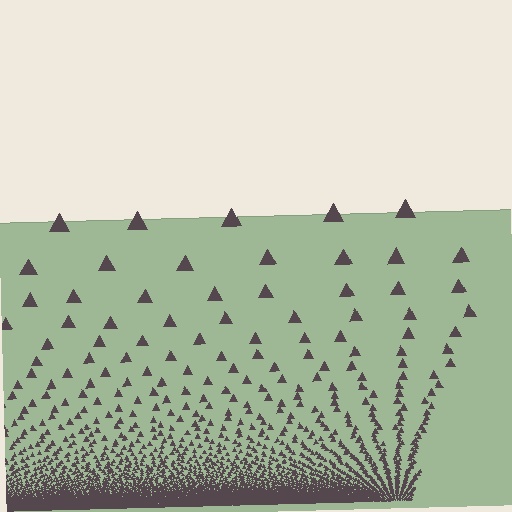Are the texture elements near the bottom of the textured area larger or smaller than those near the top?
Smaller. The gradient is inverted — elements near the bottom are smaller and denser.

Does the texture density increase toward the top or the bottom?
Density increases toward the bottom.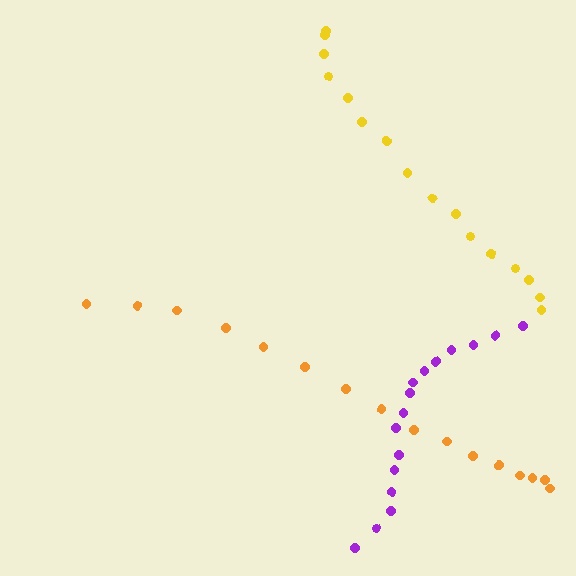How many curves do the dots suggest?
There are 3 distinct paths.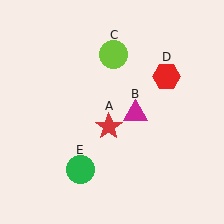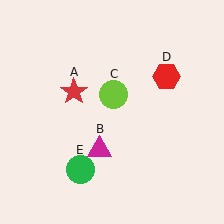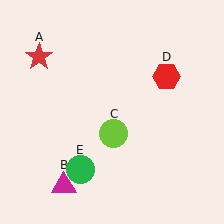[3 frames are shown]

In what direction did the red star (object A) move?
The red star (object A) moved up and to the left.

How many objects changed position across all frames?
3 objects changed position: red star (object A), magenta triangle (object B), lime circle (object C).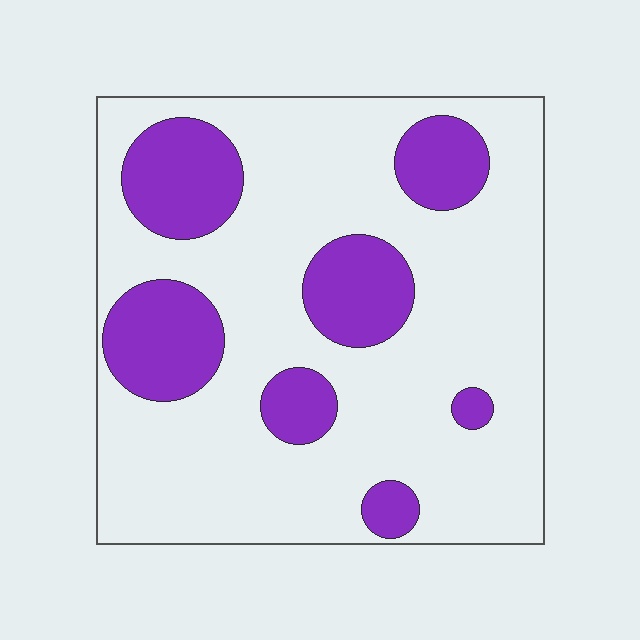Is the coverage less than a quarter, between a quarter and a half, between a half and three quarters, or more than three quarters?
Less than a quarter.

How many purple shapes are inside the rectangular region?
7.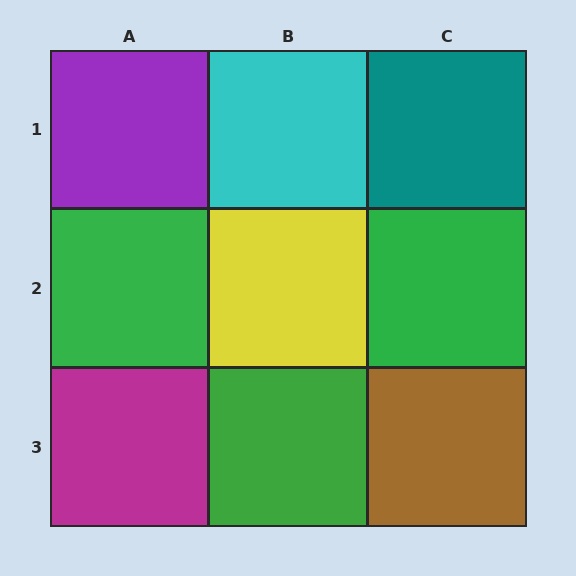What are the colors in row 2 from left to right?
Green, yellow, green.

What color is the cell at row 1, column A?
Purple.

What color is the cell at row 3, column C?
Brown.